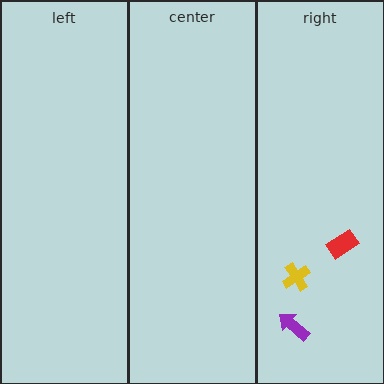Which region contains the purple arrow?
The right region.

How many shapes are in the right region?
3.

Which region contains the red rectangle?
The right region.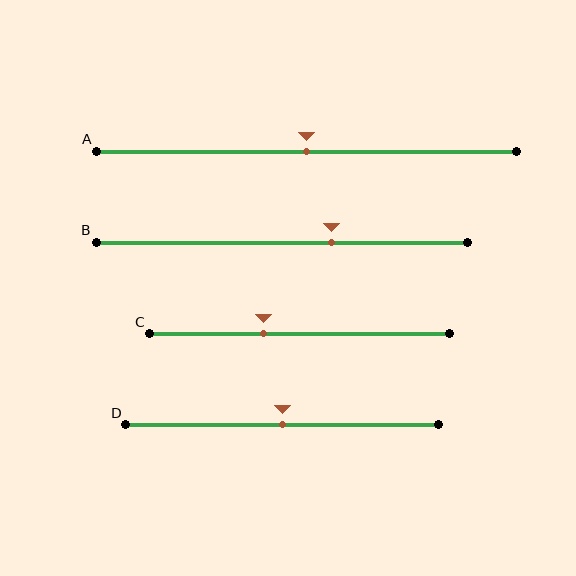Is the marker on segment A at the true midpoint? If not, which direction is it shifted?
Yes, the marker on segment A is at the true midpoint.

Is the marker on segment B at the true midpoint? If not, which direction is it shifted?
No, the marker on segment B is shifted to the right by about 13% of the segment length.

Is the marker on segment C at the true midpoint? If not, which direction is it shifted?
No, the marker on segment C is shifted to the left by about 12% of the segment length.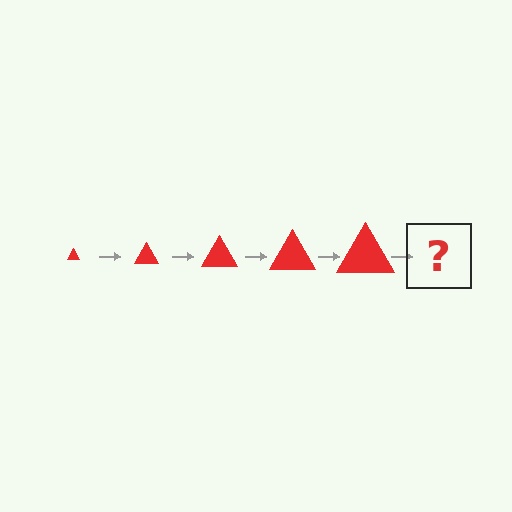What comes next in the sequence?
The next element should be a red triangle, larger than the previous one.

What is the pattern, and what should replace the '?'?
The pattern is that the triangle gets progressively larger each step. The '?' should be a red triangle, larger than the previous one.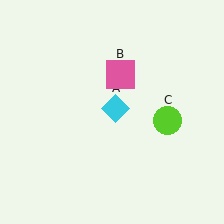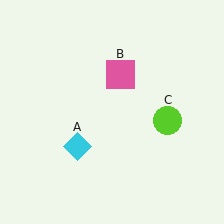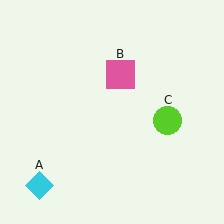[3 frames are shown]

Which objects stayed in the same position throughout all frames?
Pink square (object B) and lime circle (object C) remained stationary.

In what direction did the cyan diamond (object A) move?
The cyan diamond (object A) moved down and to the left.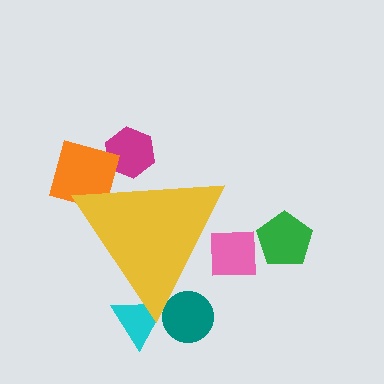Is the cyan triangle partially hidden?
Yes, the cyan triangle is partially hidden behind the yellow triangle.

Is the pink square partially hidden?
Yes, the pink square is partially hidden behind the yellow triangle.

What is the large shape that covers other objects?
A yellow triangle.